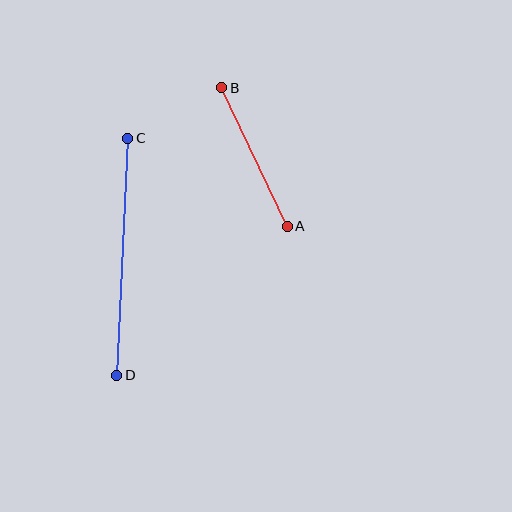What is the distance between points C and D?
The distance is approximately 238 pixels.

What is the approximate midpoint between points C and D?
The midpoint is at approximately (122, 257) pixels.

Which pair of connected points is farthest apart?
Points C and D are farthest apart.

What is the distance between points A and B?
The distance is approximately 153 pixels.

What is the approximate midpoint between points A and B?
The midpoint is at approximately (254, 157) pixels.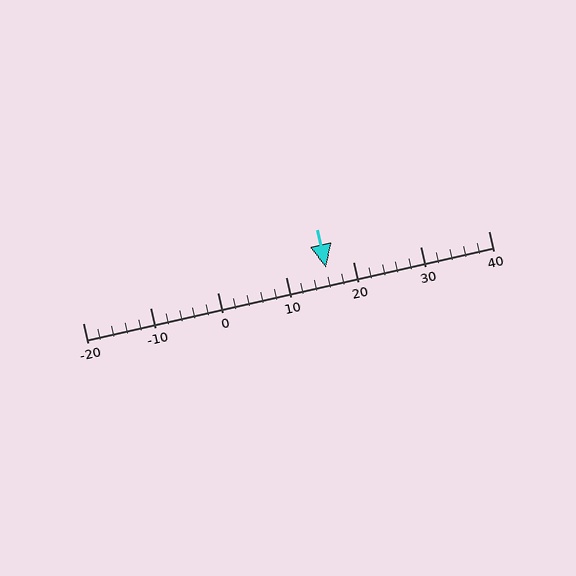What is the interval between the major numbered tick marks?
The major tick marks are spaced 10 units apart.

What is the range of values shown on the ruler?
The ruler shows values from -20 to 40.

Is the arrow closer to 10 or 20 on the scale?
The arrow is closer to 20.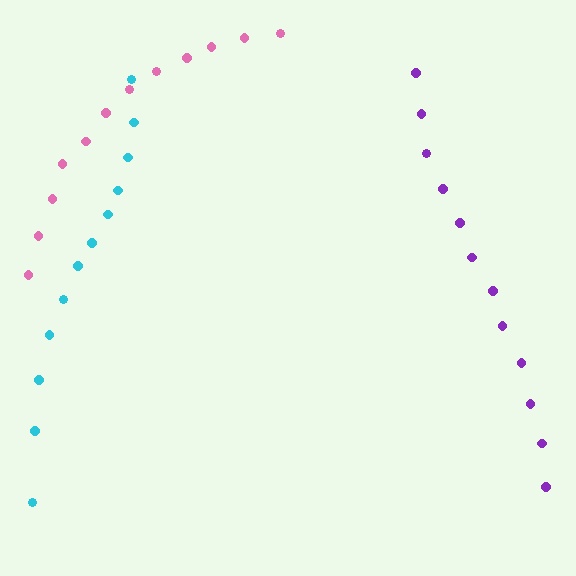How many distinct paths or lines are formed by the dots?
There are 3 distinct paths.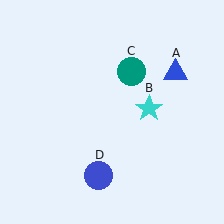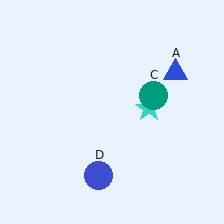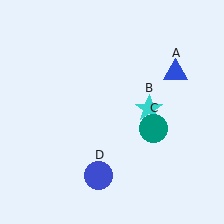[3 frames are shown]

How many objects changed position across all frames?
1 object changed position: teal circle (object C).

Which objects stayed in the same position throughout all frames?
Blue triangle (object A) and cyan star (object B) and blue circle (object D) remained stationary.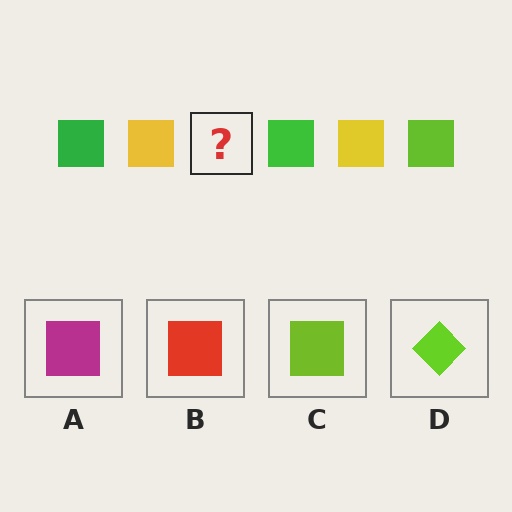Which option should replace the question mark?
Option C.